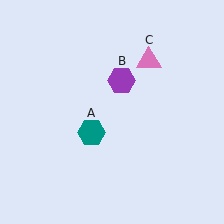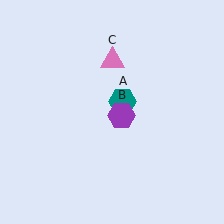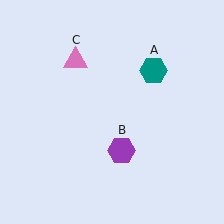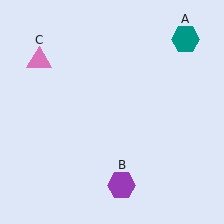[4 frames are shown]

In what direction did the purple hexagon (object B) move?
The purple hexagon (object B) moved down.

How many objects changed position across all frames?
3 objects changed position: teal hexagon (object A), purple hexagon (object B), pink triangle (object C).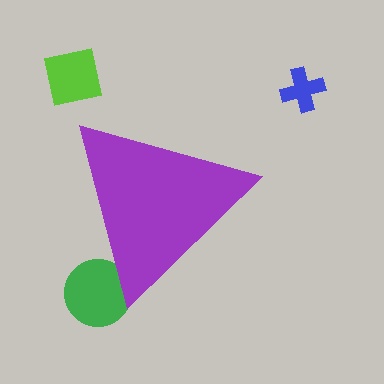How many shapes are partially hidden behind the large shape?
1 shape is partially hidden.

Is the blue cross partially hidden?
No, the blue cross is fully visible.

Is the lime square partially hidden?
No, the lime square is fully visible.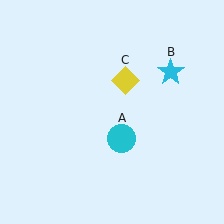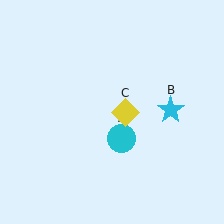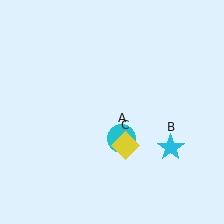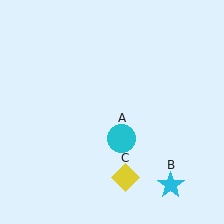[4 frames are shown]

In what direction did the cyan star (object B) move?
The cyan star (object B) moved down.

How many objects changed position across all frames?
2 objects changed position: cyan star (object B), yellow diamond (object C).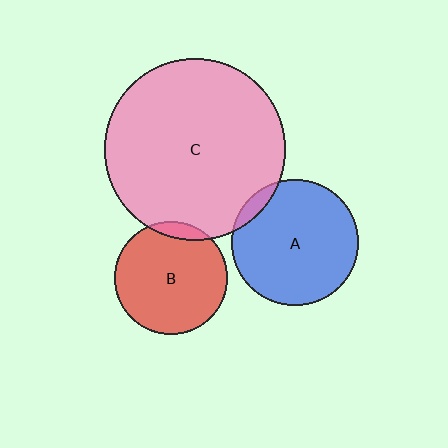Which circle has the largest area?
Circle C (pink).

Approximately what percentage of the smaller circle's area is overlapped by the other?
Approximately 5%.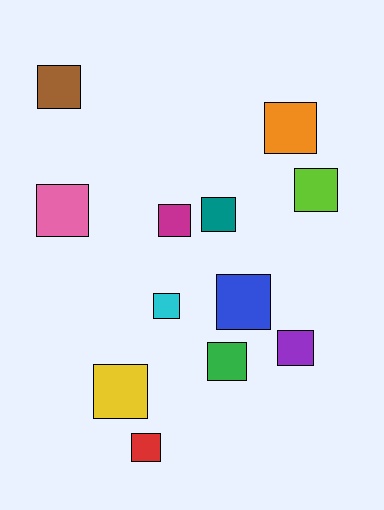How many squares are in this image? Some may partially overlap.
There are 12 squares.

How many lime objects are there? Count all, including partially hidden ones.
There is 1 lime object.